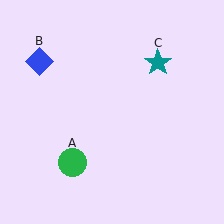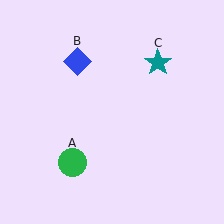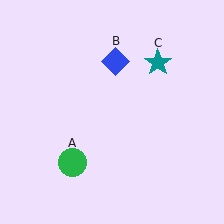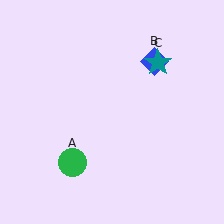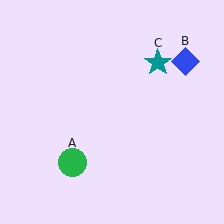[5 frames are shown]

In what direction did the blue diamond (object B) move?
The blue diamond (object B) moved right.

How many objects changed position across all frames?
1 object changed position: blue diamond (object B).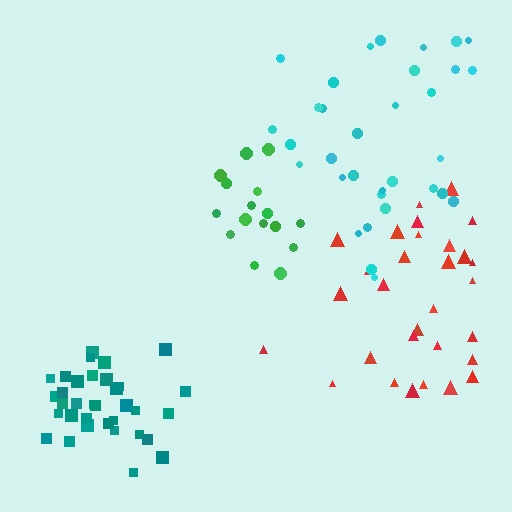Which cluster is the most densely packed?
Teal.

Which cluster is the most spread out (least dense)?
Cyan.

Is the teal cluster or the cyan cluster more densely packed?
Teal.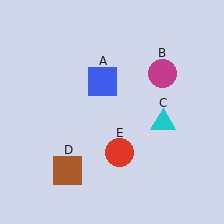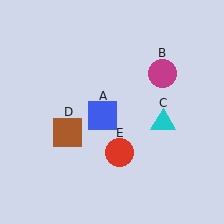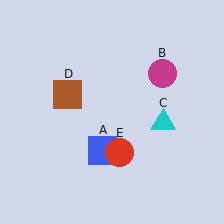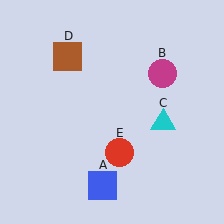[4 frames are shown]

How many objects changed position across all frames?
2 objects changed position: blue square (object A), brown square (object D).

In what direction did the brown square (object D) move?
The brown square (object D) moved up.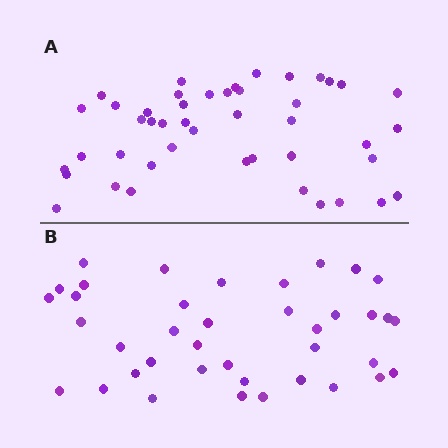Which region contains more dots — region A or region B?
Region A (the top region) has more dots.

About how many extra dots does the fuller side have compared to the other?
Region A has about 6 more dots than region B.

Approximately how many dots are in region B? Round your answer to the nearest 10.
About 40 dots. (The exact count is 39, which rounds to 40.)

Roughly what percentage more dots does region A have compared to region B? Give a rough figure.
About 15% more.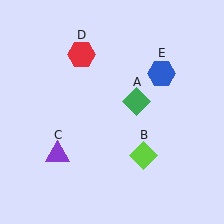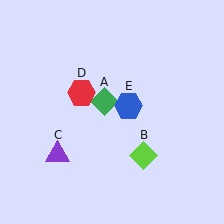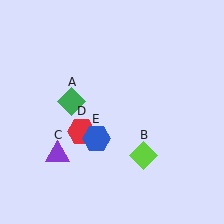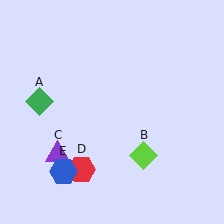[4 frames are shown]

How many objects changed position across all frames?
3 objects changed position: green diamond (object A), red hexagon (object D), blue hexagon (object E).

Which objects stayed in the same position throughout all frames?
Lime diamond (object B) and purple triangle (object C) remained stationary.